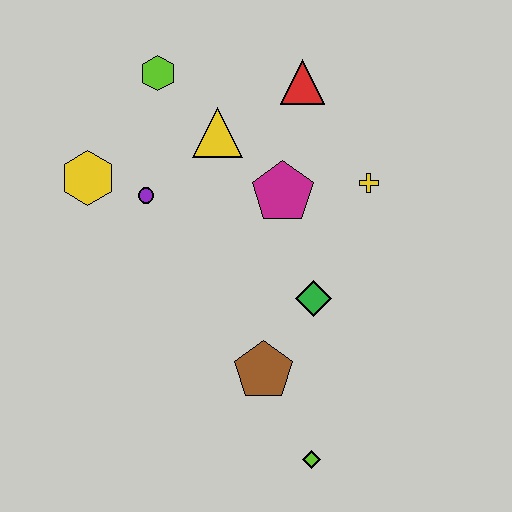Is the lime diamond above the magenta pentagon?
No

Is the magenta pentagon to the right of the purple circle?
Yes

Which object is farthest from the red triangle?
The lime diamond is farthest from the red triangle.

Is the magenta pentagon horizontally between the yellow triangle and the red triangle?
Yes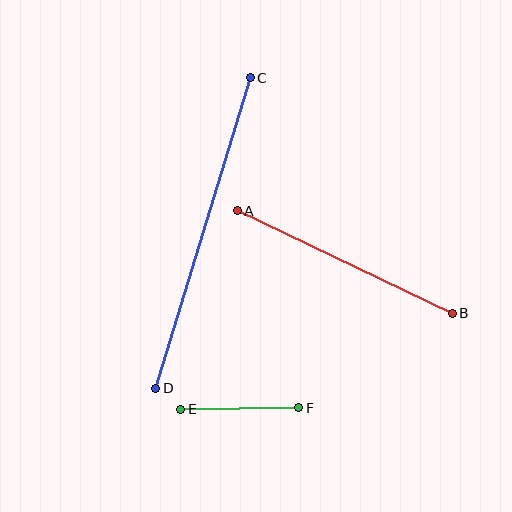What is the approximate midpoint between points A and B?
The midpoint is at approximately (345, 262) pixels.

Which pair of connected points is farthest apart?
Points C and D are farthest apart.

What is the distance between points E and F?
The distance is approximately 118 pixels.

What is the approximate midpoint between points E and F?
The midpoint is at approximately (240, 408) pixels.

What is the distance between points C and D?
The distance is approximately 325 pixels.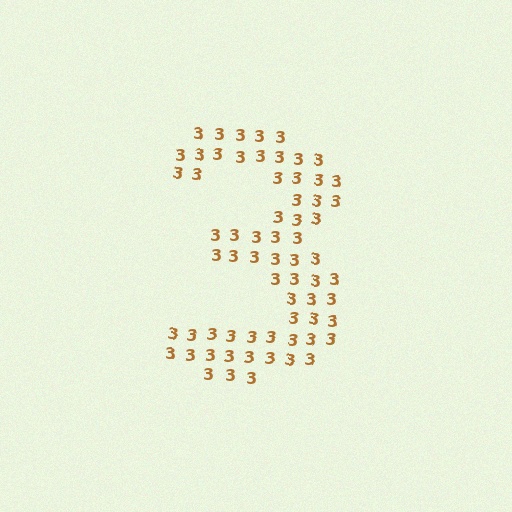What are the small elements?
The small elements are digit 3's.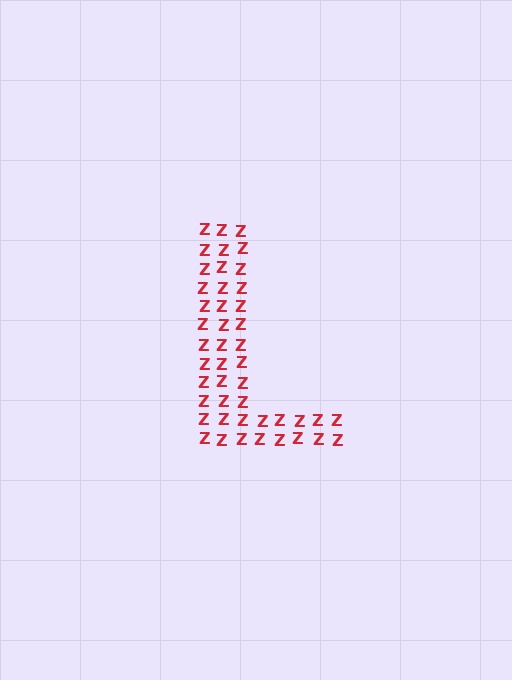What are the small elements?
The small elements are letter Z's.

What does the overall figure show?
The overall figure shows the letter L.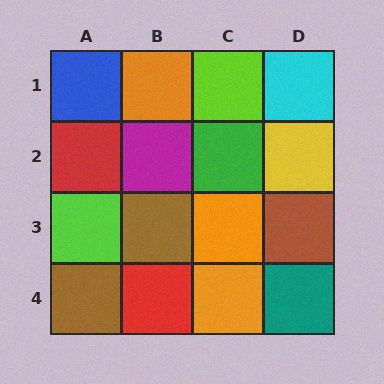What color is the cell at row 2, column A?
Red.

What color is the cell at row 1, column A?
Blue.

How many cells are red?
2 cells are red.